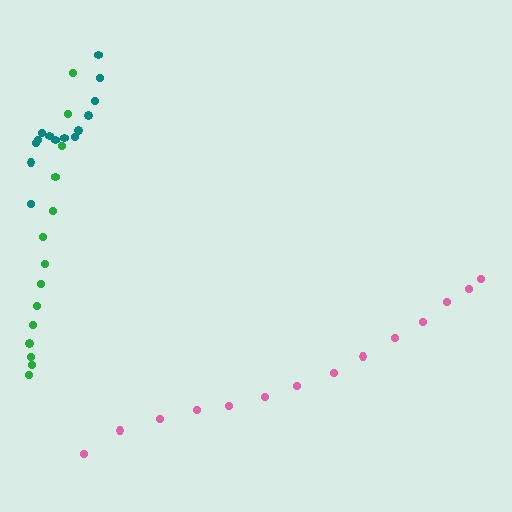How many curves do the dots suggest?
There are 3 distinct paths.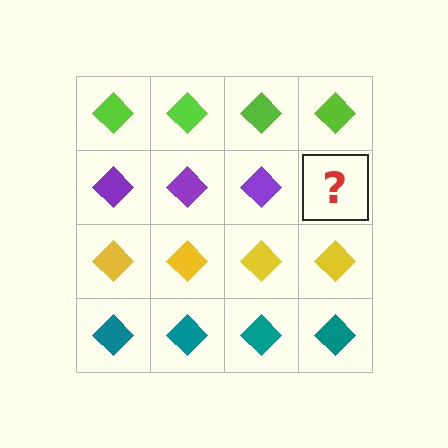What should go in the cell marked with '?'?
The missing cell should contain a purple diamond.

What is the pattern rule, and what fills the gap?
The rule is that each row has a consistent color. The gap should be filled with a purple diamond.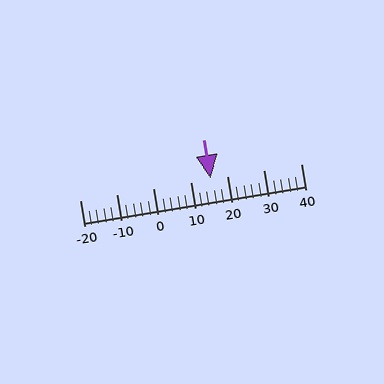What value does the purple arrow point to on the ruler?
The purple arrow points to approximately 16.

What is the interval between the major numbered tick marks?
The major tick marks are spaced 10 units apart.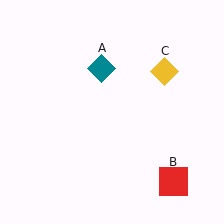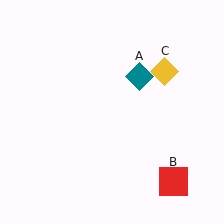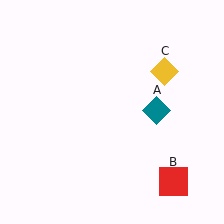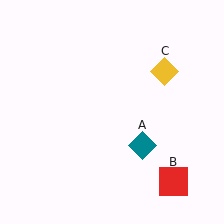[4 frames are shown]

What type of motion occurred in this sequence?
The teal diamond (object A) rotated clockwise around the center of the scene.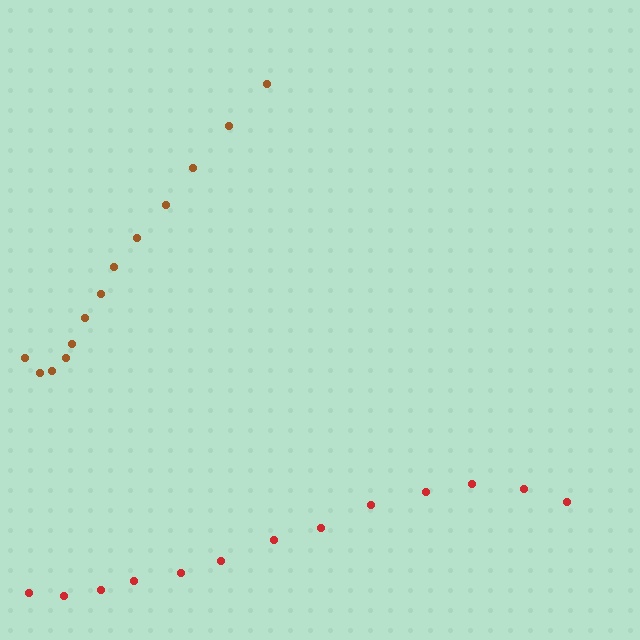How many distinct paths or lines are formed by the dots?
There are 2 distinct paths.